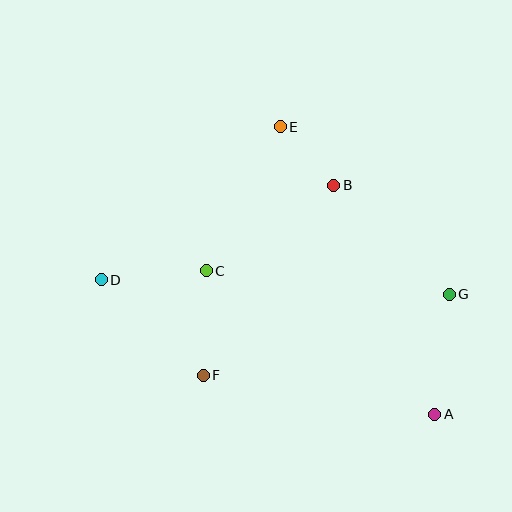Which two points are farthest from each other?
Points A and D are farthest from each other.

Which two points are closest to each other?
Points B and E are closest to each other.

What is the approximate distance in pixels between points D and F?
The distance between D and F is approximately 140 pixels.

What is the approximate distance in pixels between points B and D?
The distance between B and D is approximately 251 pixels.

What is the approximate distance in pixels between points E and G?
The distance between E and G is approximately 238 pixels.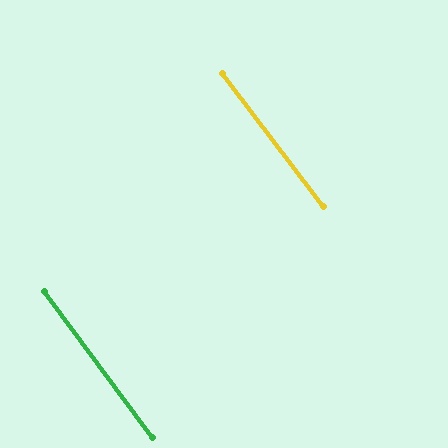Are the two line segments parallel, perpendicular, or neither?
Parallel — their directions differ by only 0.5°.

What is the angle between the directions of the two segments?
Approximately 0 degrees.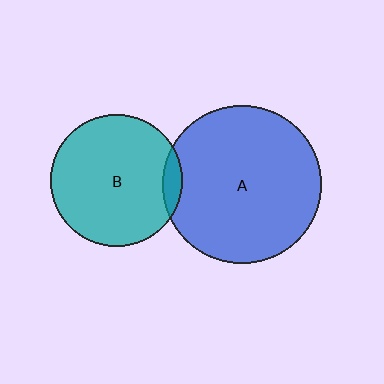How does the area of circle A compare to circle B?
Approximately 1.4 times.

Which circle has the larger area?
Circle A (blue).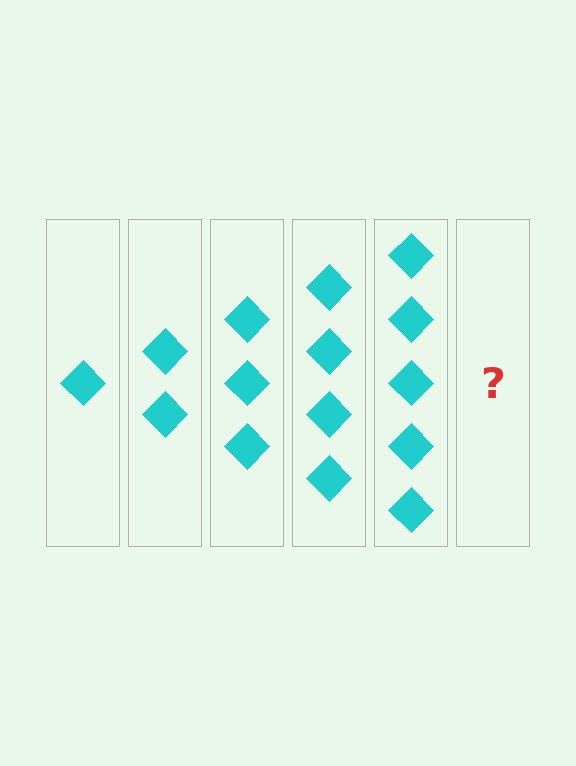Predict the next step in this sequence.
The next step is 6 diamonds.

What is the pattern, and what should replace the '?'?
The pattern is that each step adds one more diamond. The '?' should be 6 diamonds.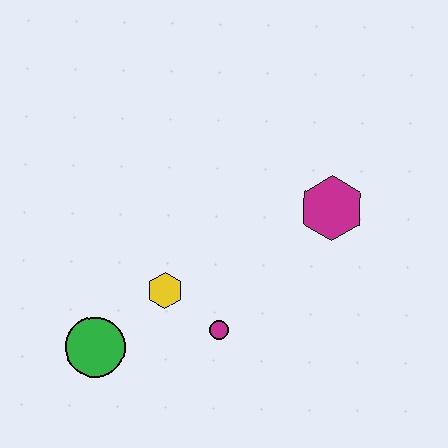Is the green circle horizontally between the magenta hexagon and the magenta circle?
No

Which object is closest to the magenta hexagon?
The magenta circle is closest to the magenta hexagon.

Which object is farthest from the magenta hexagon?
The green circle is farthest from the magenta hexagon.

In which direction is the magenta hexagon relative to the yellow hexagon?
The magenta hexagon is to the right of the yellow hexagon.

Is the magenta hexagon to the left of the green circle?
No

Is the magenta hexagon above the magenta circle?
Yes